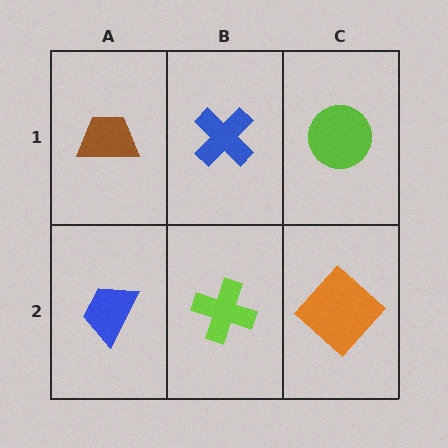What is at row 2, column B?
A lime cross.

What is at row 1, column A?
A brown trapezoid.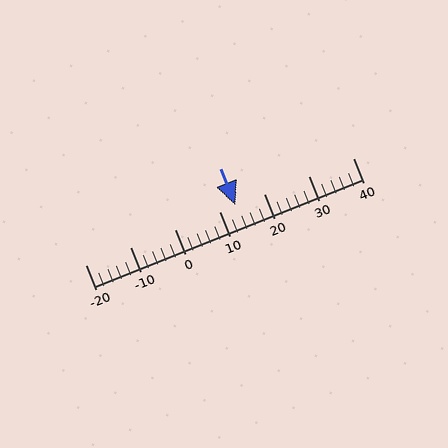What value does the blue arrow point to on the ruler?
The blue arrow points to approximately 14.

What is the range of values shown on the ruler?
The ruler shows values from -20 to 40.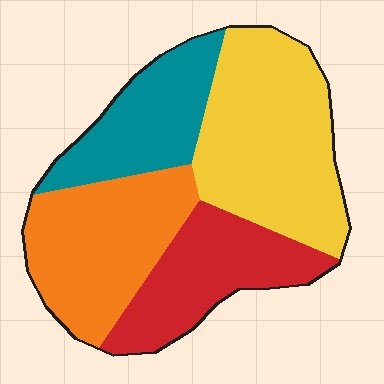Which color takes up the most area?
Yellow, at roughly 35%.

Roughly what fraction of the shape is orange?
Orange covers 26% of the shape.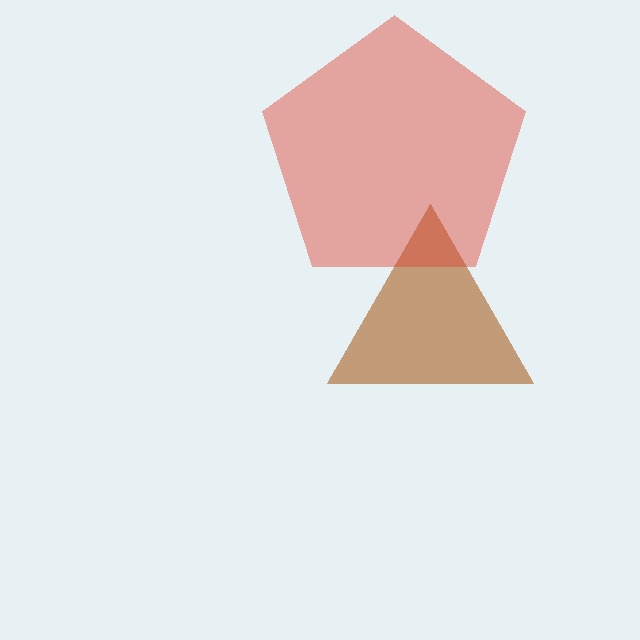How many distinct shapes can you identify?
There are 2 distinct shapes: a brown triangle, a red pentagon.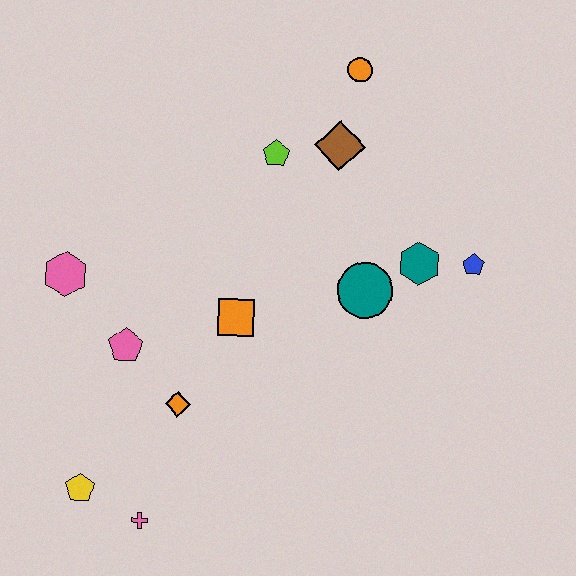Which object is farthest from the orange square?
The orange circle is farthest from the orange square.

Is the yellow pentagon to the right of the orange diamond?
No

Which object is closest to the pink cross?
The yellow pentagon is closest to the pink cross.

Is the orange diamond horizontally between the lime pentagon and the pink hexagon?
Yes